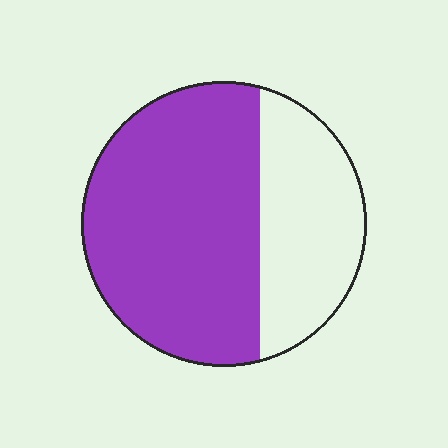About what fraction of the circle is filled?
About two thirds (2/3).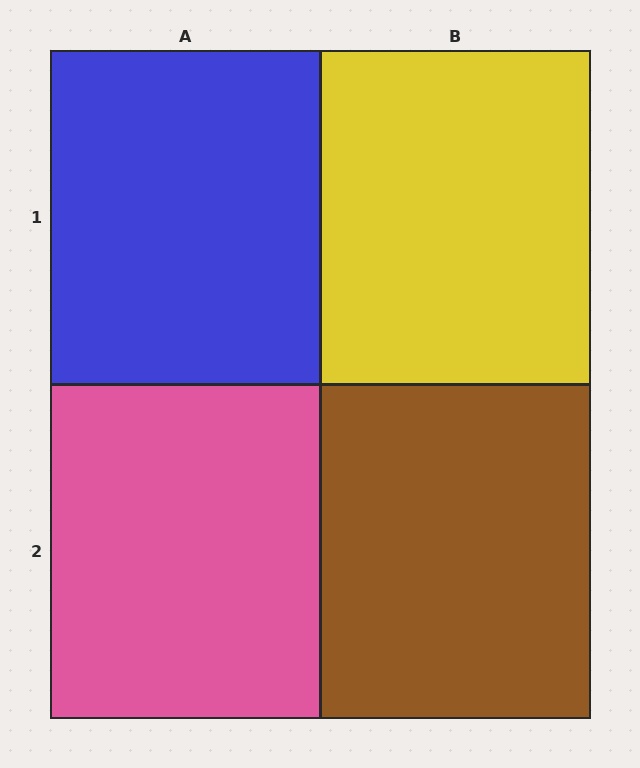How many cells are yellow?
1 cell is yellow.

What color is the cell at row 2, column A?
Pink.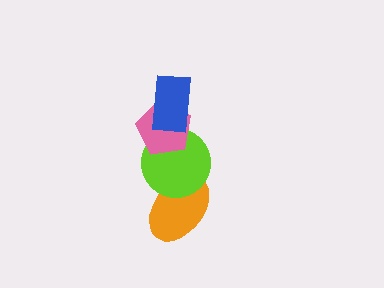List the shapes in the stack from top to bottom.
From top to bottom: the blue rectangle, the pink pentagon, the lime circle, the orange ellipse.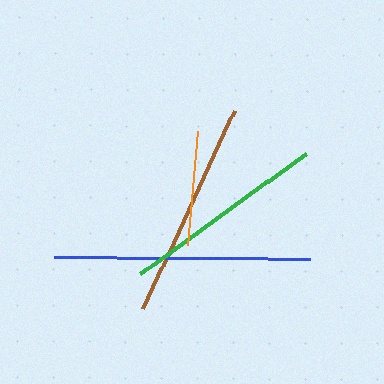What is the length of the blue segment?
The blue segment is approximately 256 pixels long.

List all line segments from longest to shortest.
From longest to shortest: blue, brown, green, orange.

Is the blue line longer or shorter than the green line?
The blue line is longer than the green line.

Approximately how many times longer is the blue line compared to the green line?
The blue line is approximately 1.3 times the length of the green line.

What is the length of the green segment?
The green segment is approximately 205 pixels long.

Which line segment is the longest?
The blue line is the longest at approximately 256 pixels.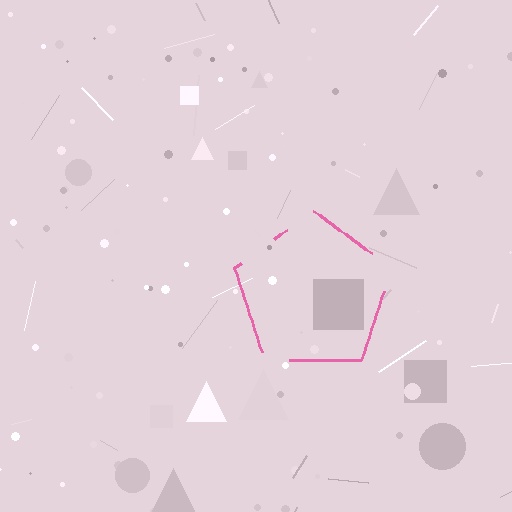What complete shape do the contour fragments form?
The contour fragments form a pentagon.